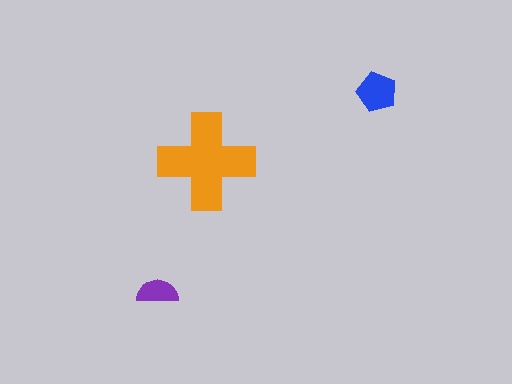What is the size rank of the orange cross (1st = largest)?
1st.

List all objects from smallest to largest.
The purple semicircle, the blue pentagon, the orange cross.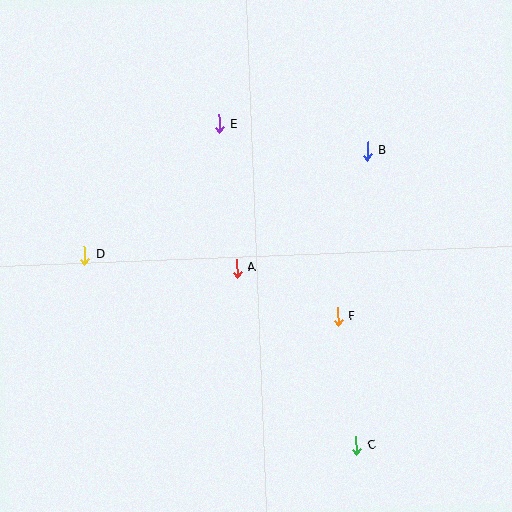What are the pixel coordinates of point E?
Point E is at (219, 124).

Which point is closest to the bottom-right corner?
Point C is closest to the bottom-right corner.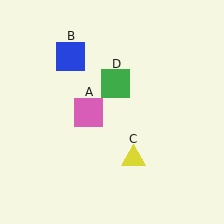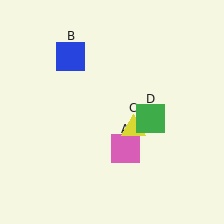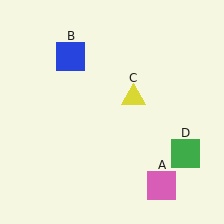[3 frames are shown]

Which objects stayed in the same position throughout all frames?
Blue square (object B) remained stationary.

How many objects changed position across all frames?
3 objects changed position: pink square (object A), yellow triangle (object C), green square (object D).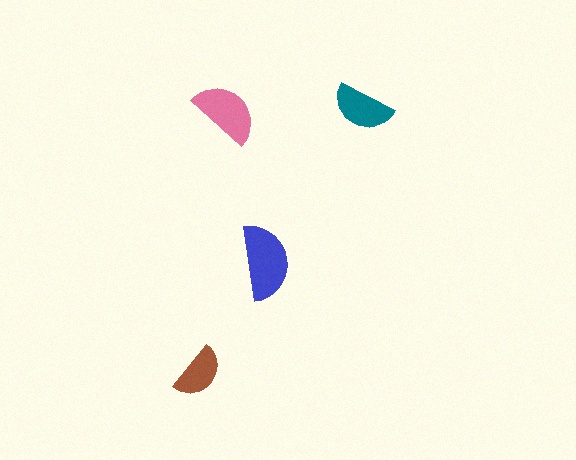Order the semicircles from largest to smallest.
the blue one, the pink one, the teal one, the brown one.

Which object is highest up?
The teal semicircle is topmost.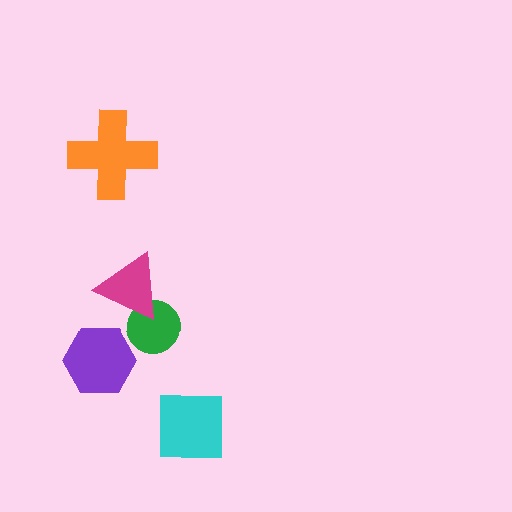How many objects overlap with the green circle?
1 object overlaps with the green circle.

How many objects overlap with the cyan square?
0 objects overlap with the cyan square.